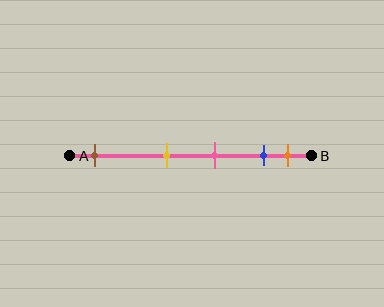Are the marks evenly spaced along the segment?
No, the marks are not evenly spaced.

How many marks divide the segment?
There are 5 marks dividing the segment.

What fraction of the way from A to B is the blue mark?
The blue mark is approximately 80% (0.8) of the way from A to B.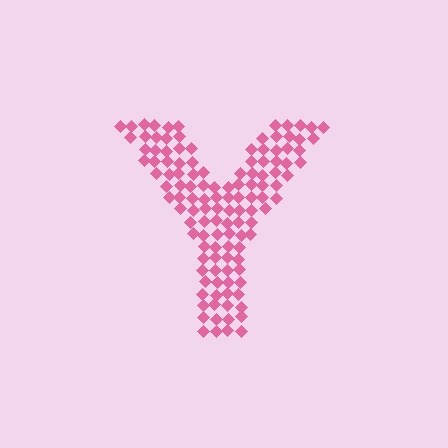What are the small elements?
The small elements are diamonds.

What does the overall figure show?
The overall figure shows the letter Y.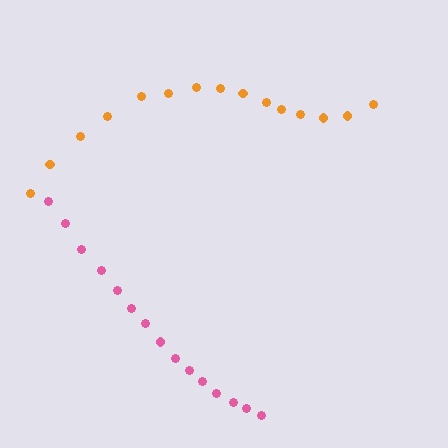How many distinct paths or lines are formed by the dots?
There are 2 distinct paths.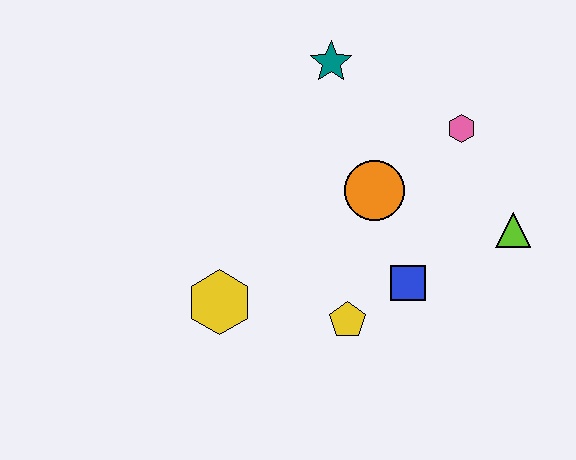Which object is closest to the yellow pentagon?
The blue square is closest to the yellow pentagon.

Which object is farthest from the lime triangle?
The yellow hexagon is farthest from the lime triangle.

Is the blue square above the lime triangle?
No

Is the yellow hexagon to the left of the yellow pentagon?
Yes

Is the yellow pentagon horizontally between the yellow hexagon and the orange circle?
Yes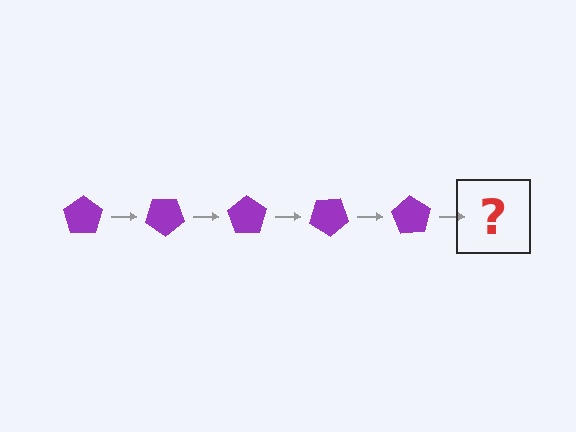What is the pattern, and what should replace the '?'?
The pattern is that the pentagon rotates 35 degrees each step. The '?' should be a purple pentagon rotated 175 degrees.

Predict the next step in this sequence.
The next step is a purple pentagon rotated 175 degrees.